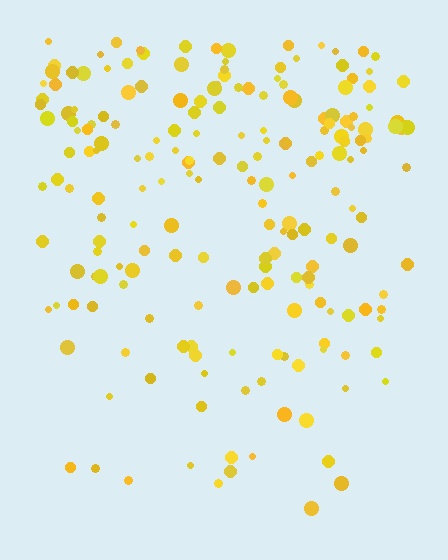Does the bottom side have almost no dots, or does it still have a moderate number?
Still a moderate number, just noticeably fewer than the top.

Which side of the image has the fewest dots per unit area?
The bottom.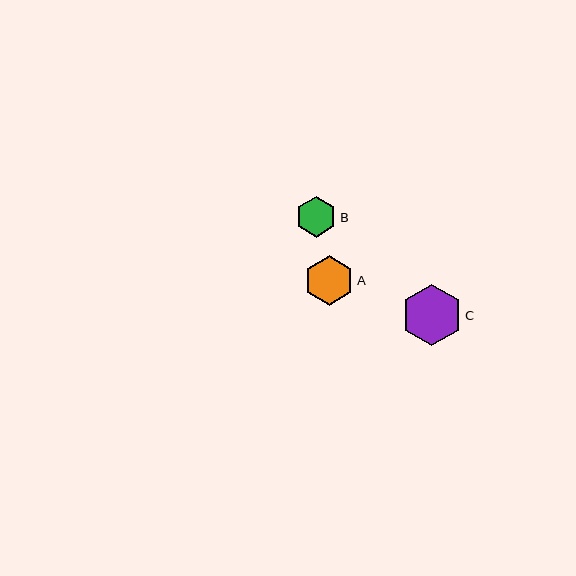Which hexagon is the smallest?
Hexagon B is the smallest with a size of approximately 41 pixels.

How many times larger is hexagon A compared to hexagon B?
Hexagon A is approximately 1.2 times the size of hexagon B.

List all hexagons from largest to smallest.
From largest to smallest: C, A, B.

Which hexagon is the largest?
Hexagon C is the largest with a size of approximately 60 pixels.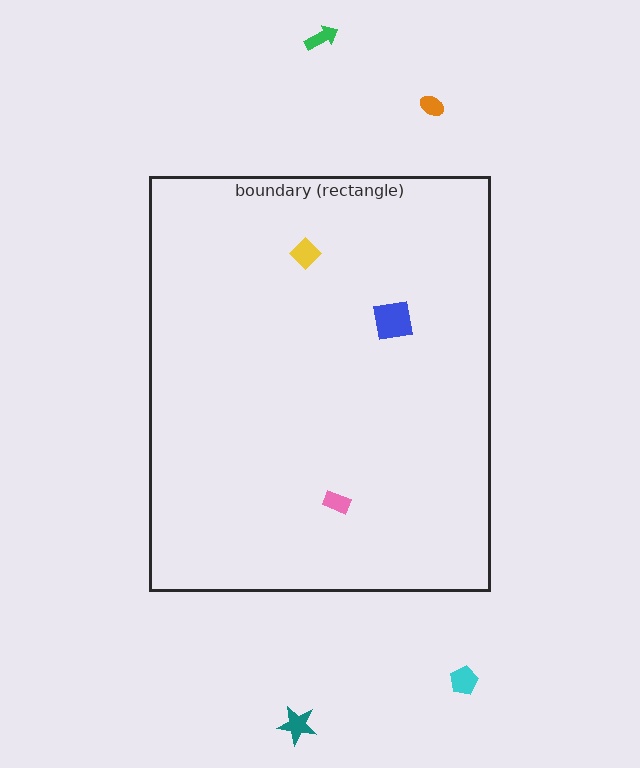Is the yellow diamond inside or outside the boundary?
Inside.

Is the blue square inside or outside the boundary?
Inside.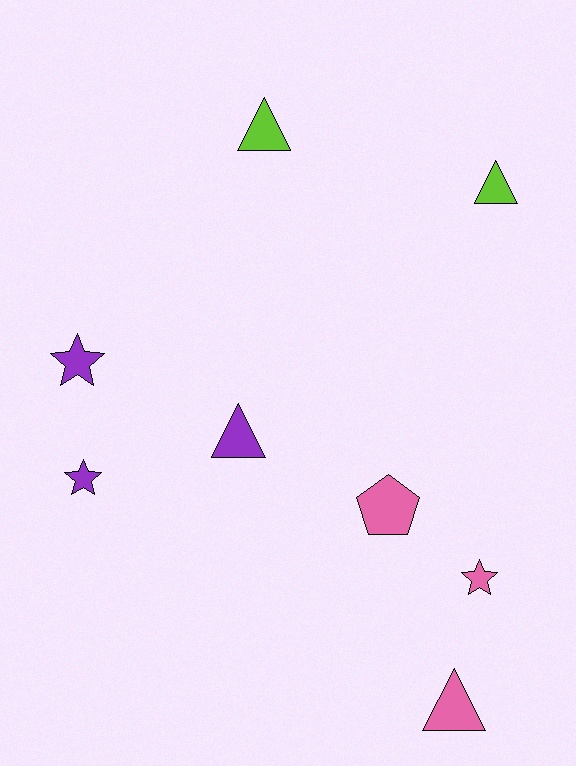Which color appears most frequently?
Purple, with 3 objects.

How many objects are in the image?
There are 8 objects.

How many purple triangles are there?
There is 1 purple triangle.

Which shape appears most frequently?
Triangle, with 4 objects.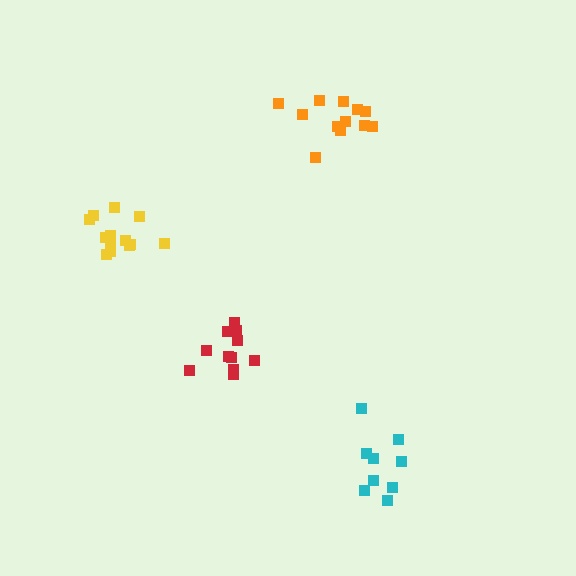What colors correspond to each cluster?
The clusters are colored: red, yellow, cyan, orange.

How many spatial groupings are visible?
There are 4 spatial groupings.